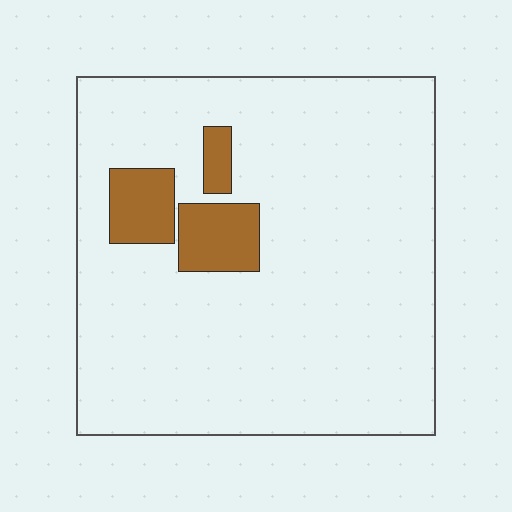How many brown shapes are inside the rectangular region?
3.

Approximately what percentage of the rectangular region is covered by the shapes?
Approximately 10%.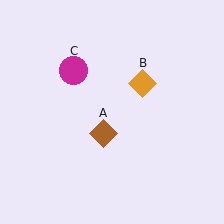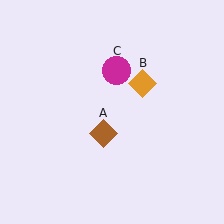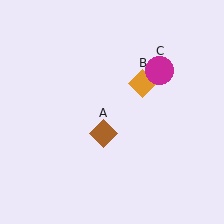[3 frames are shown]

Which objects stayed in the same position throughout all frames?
Brown diamond (object A) and orange diamond (object B) remained stationary.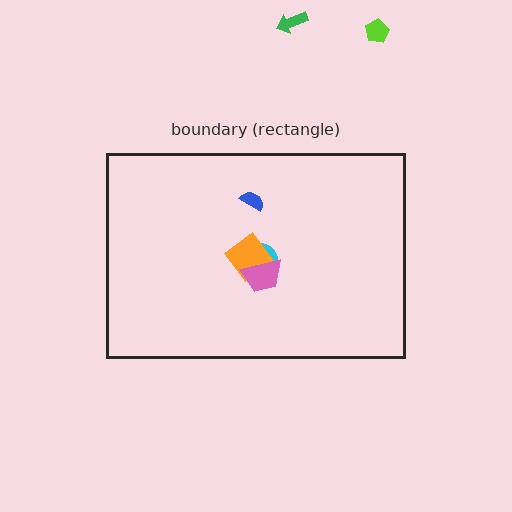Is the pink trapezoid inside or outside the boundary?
Inside.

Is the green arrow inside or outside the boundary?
Outside.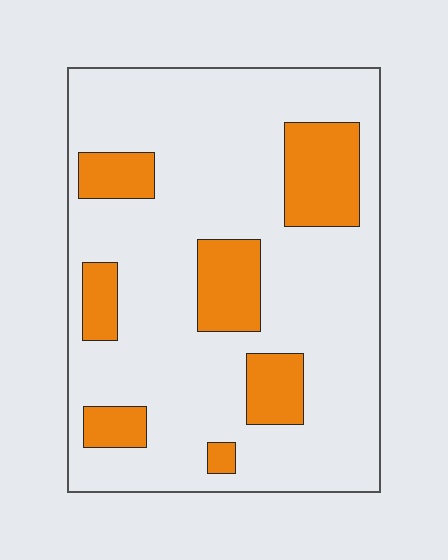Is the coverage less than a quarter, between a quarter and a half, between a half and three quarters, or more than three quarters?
Less than a quarter.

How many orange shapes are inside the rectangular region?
7.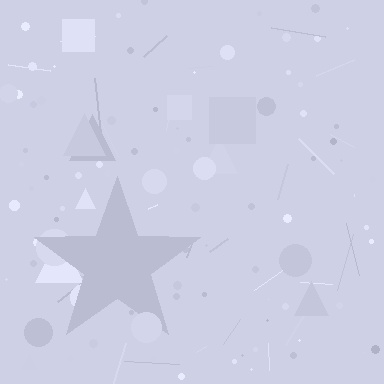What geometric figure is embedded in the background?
A star is embedded in the background.